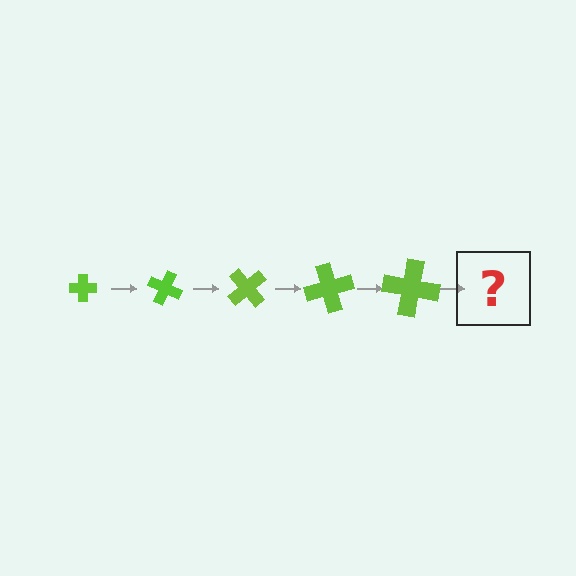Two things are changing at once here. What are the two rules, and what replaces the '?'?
The two rules are that the cross grows larger each step and it rotates 25 degrees each step. The '?' should be a cross, larger than the previous one and rotated 125 degrees from the start.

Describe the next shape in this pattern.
It should be a cross, larger than the previous one and rotated 125 degrees from the start.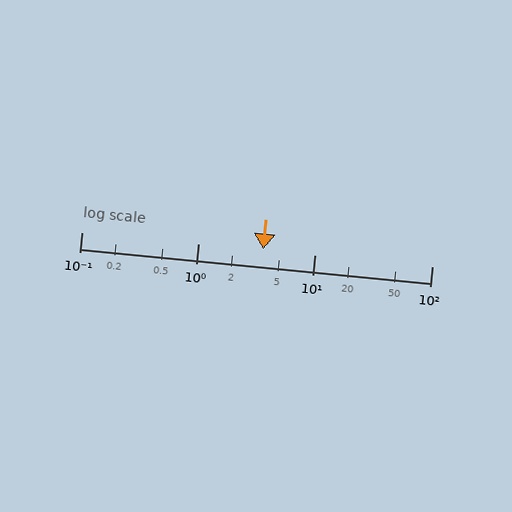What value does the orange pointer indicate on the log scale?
The pointer indicates approximately 3.6.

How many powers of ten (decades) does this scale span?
The scale spans 3 decades, from 0.1 to 100.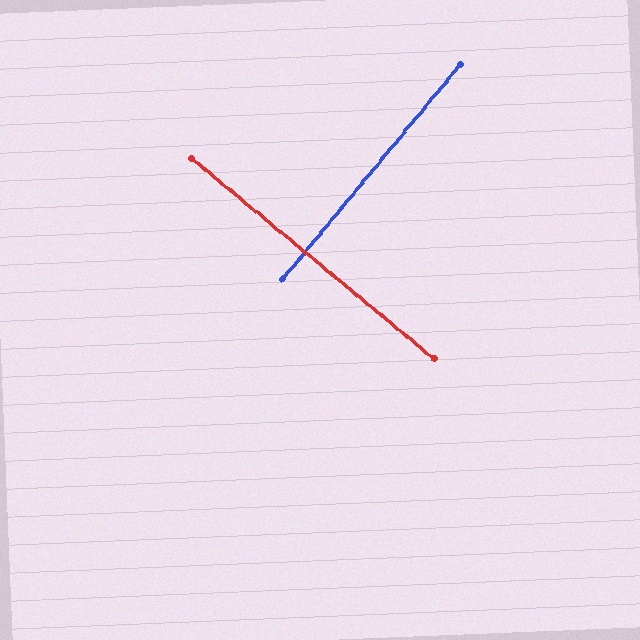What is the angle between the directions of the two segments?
Approximately 90 degrees.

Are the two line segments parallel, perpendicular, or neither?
Perpendicular — they meet at approximately 90°.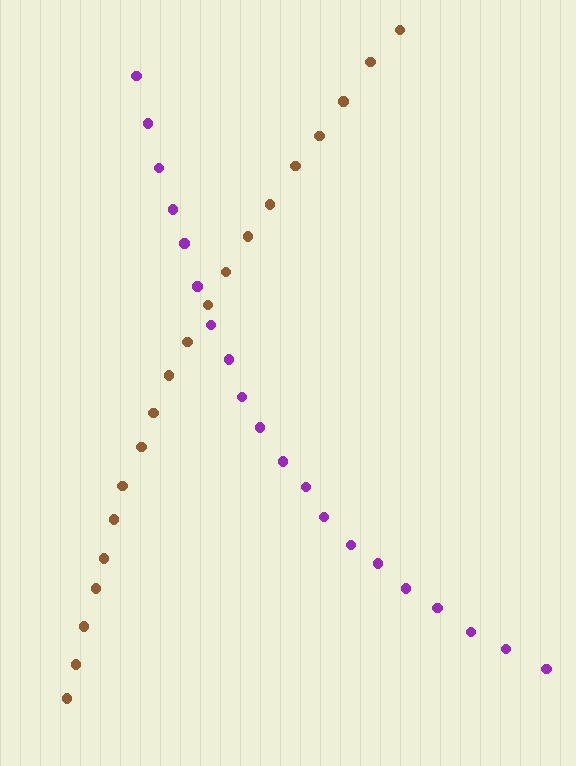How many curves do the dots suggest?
There are 2 distinct paths.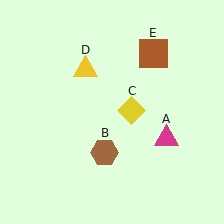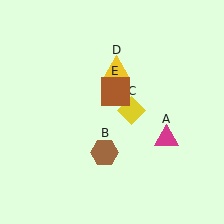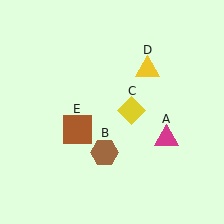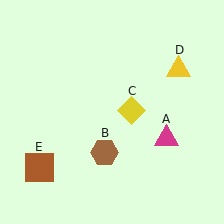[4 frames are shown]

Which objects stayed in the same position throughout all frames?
Magenta triangle (object A) and brown hexagon (object B) and yellow diamond (object C) remained stationary.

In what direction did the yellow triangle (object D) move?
The yellow triangle (object D) moved right.